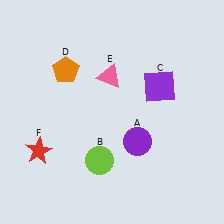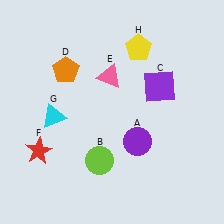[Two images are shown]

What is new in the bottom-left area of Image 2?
A cyan triangle (G) was added in the bottom-left area of Image 2.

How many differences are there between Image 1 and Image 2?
There are 2 differences between the two images.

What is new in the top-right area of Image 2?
A yellow pentagon (H) was added in the top-right area of Image 2.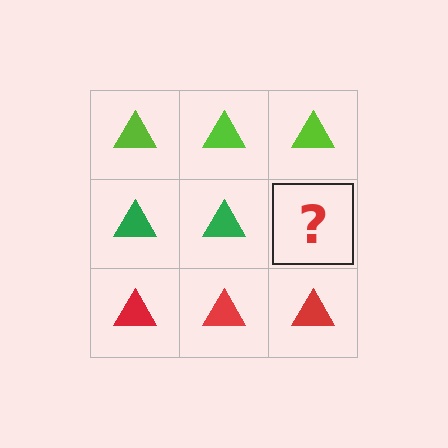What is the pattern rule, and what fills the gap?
The rule is that each row has a consistent color. The gap should be filled with a green triangle.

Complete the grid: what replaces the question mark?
The question mark should be replaced with a green triangle.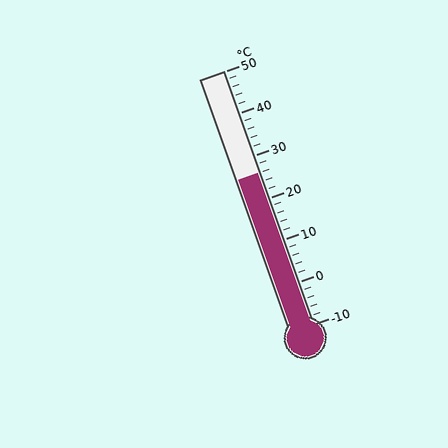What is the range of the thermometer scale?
The thermometer scale ranges from -10°C to 50°C.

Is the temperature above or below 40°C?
The temperature is below 40°C.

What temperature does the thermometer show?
The thermometer shows approximately 26°C.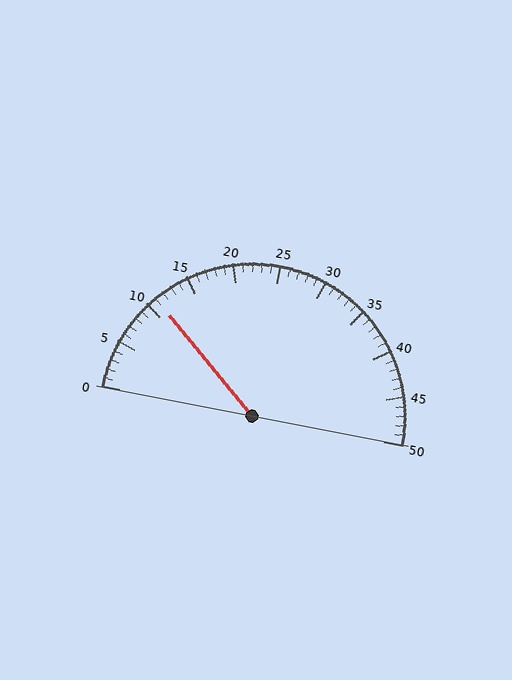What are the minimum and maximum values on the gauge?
The gauge ranges from 0 to 50.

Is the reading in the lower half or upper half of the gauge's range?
The reading is in the lower half of the range (0 to 50).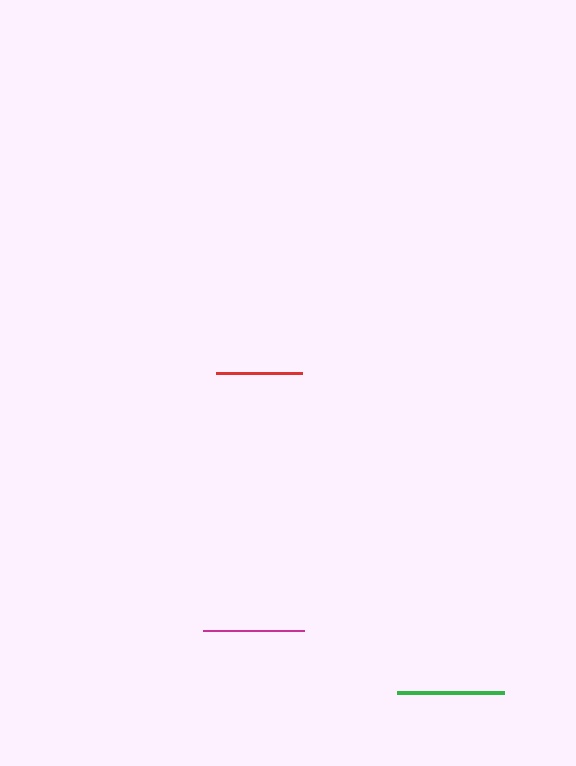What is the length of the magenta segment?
The magenta segment is approximately 101 pixels long.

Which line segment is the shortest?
The red line is the shortest at approximately 86 pixels.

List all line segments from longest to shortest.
From longest to shortest: green, magenta, red.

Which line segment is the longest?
The green line is the longest at approximately 107 pixels.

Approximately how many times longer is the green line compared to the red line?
The green line is approximately 1.2 times the length of the red line.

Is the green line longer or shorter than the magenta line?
The green line is longer than the magenta line.